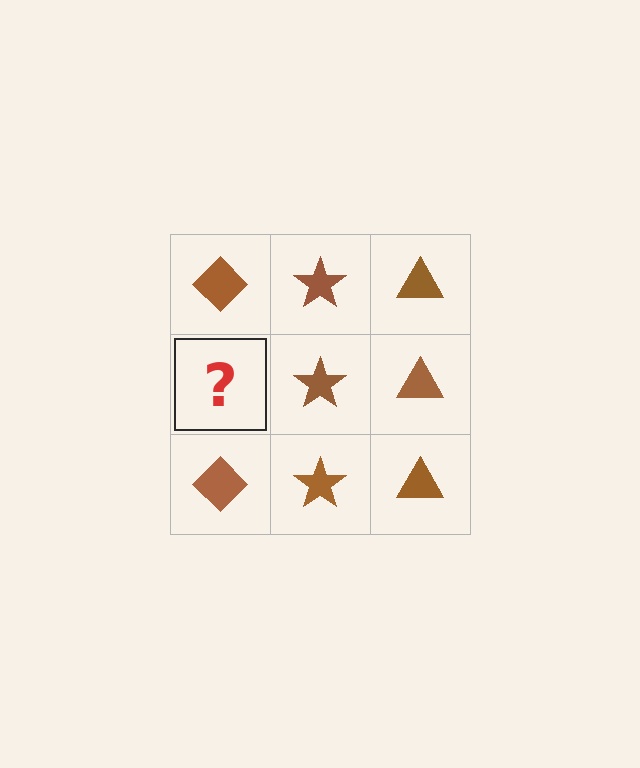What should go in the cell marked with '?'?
The missing cell should contain a brown diamond.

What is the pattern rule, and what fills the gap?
The rule is that each column has a consistent shape. The gap should be filled with a brown diamond.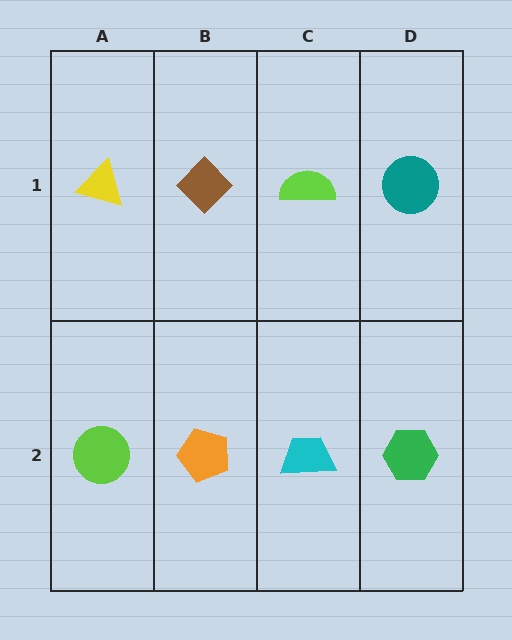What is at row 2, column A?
A lime circle.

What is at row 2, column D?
A green hexagon.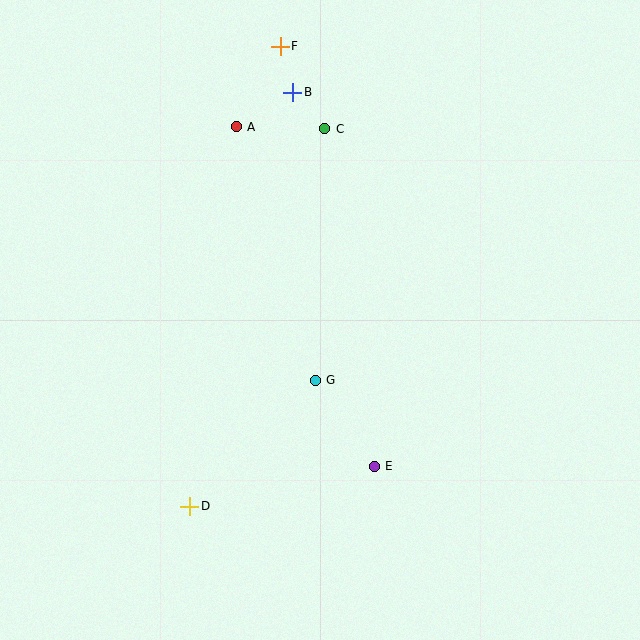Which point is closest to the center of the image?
Point G at (315, 380) is closest to the center.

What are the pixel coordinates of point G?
Point G is at (315, 380).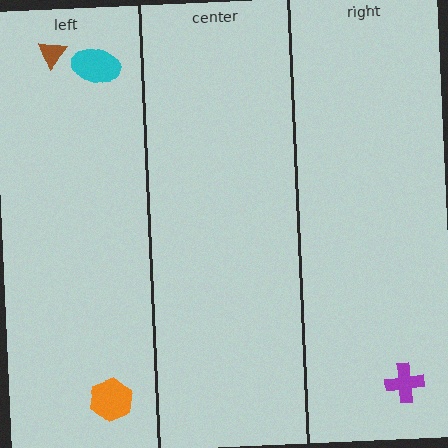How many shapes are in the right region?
1.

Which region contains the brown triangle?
The left region.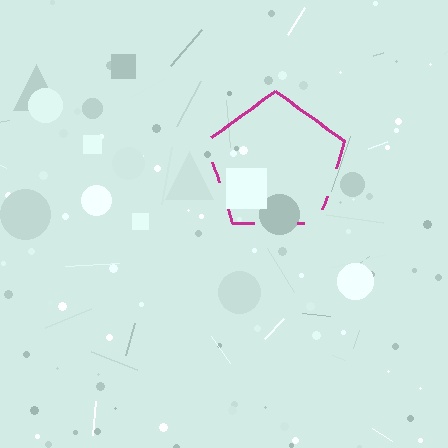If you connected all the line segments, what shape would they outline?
They would outline a pentagon.